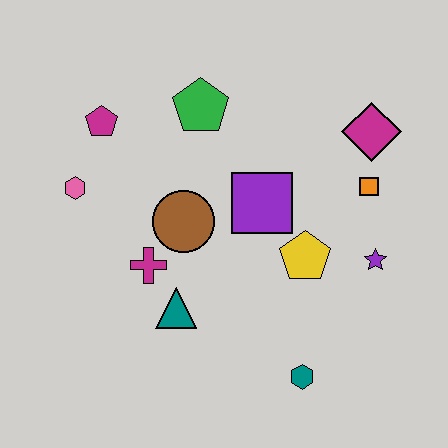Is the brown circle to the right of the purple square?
No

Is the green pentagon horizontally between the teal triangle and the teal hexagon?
Yes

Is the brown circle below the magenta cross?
No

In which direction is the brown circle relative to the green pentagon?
The brown circle is below the green pentagon.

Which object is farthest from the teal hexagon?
The magenta pentagon is farthest from the teal hexagon.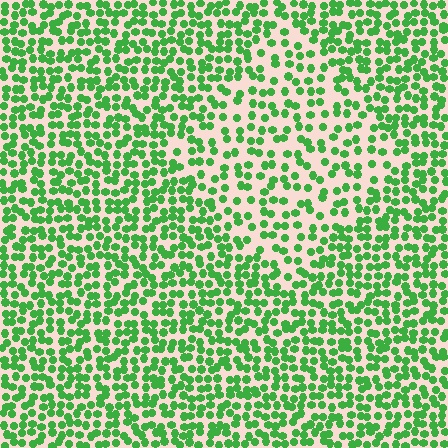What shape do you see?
I see a diamond.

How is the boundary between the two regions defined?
The boundary is defined by a change in element density (approximately 1.7x ratio). All elements are the same color, size, and shape.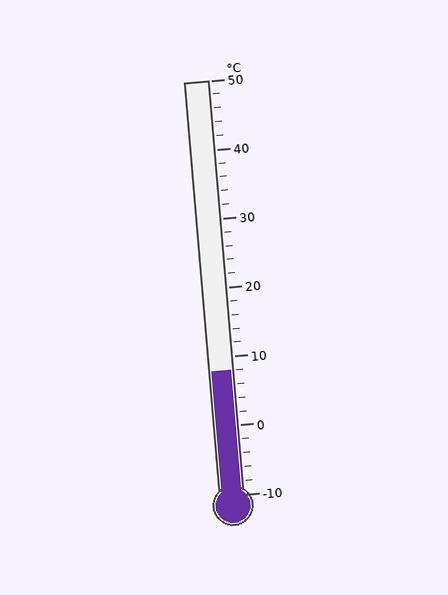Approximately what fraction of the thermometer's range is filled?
The thermometer is filled to approximately 30% of its range.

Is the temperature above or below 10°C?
The temperature is below 10°C.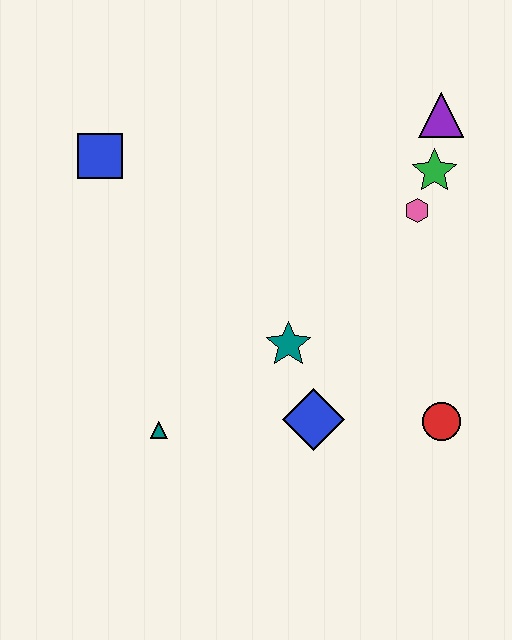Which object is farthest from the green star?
The teal triangle is farthest from the green star.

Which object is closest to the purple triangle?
The green star is closest to the purple triangle.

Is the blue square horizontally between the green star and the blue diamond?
No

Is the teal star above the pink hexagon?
No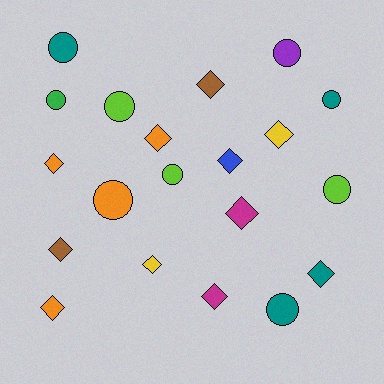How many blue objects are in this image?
There is 1 blue object.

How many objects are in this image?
There are 20 objects.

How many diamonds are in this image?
There are 11 diamonds.